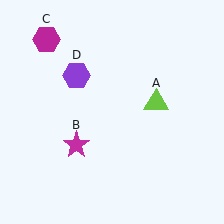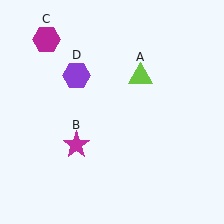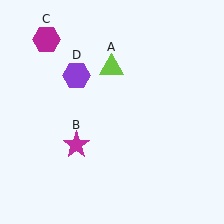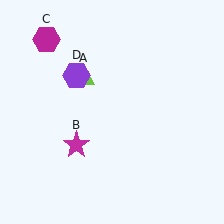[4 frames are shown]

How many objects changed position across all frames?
1 object changed position: lime triangle (object A).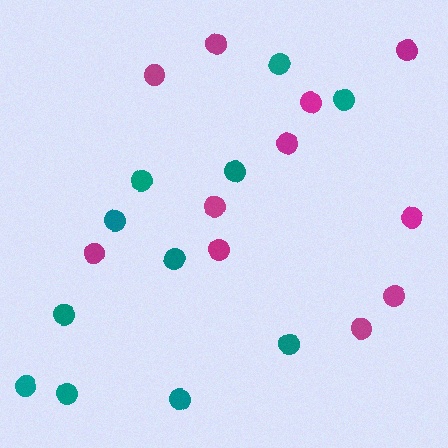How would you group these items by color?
There are 2 groups: one group of teal circles (11) and one group of magenta circles (11).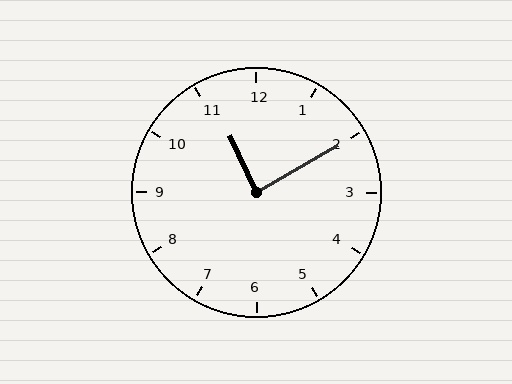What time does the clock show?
11:10.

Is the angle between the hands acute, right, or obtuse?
It is right.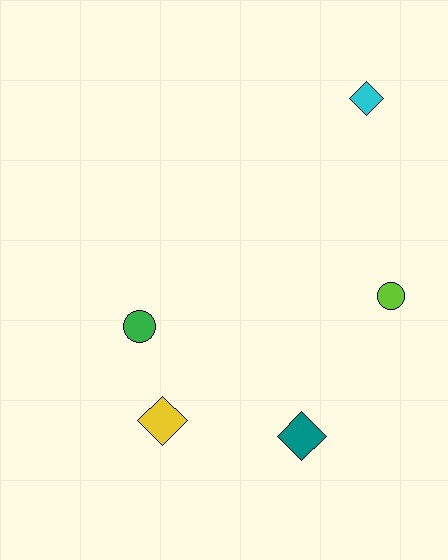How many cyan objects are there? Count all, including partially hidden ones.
There is 1 cyan object.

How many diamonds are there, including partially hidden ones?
There are 3 diamonds.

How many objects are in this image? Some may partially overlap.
There are 5 objects.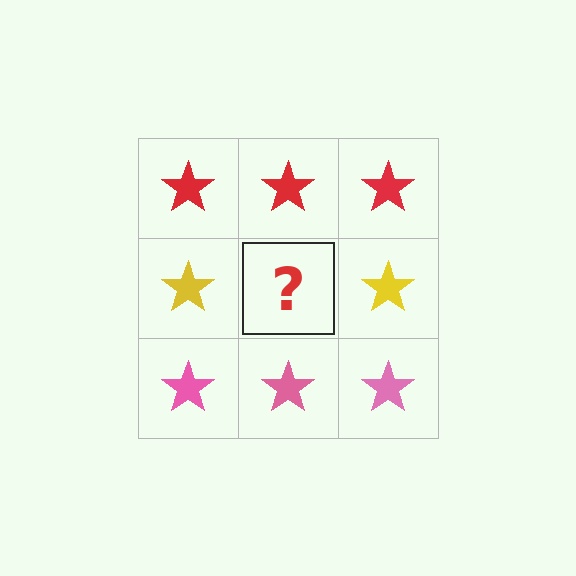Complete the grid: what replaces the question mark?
The question mark should be replaced with a yellow star.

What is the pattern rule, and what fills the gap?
The rule is that each row has a consistent color. The gap should be filled with a yellow star.